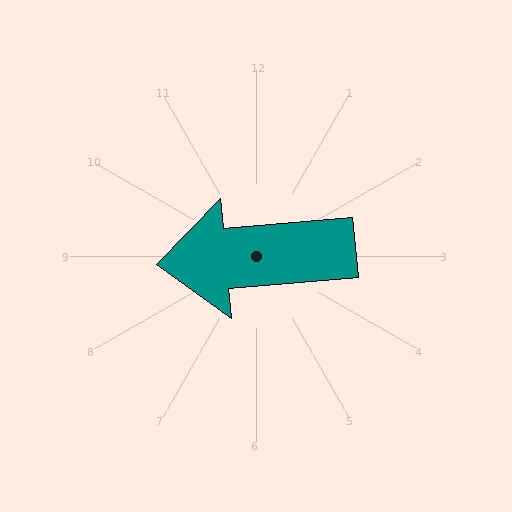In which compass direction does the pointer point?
West.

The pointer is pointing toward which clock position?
Roughly 9 o'clock.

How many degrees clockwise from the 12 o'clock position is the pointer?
Approximately 265 degrees.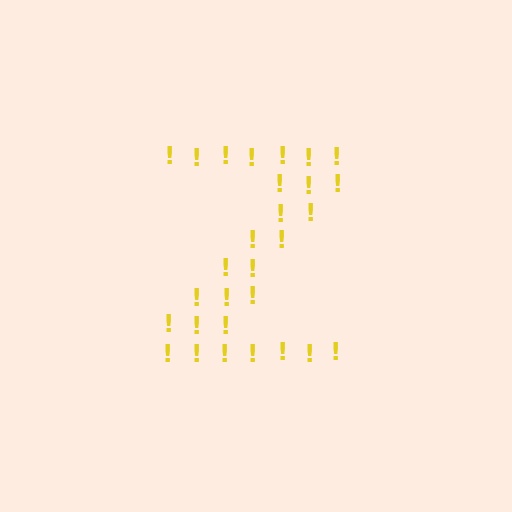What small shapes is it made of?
It is made of small exclamation marks.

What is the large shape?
The large shape is the letter Z.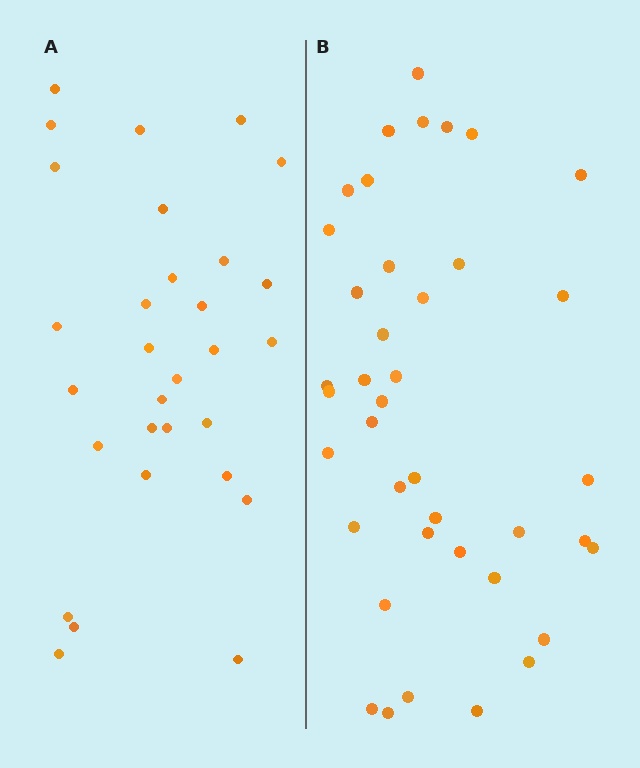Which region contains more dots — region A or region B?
Region B (the right region) has more dots.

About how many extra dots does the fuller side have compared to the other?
Region B has roughly 10 or so more dots than region A.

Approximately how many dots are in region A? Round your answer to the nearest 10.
About 30 dots.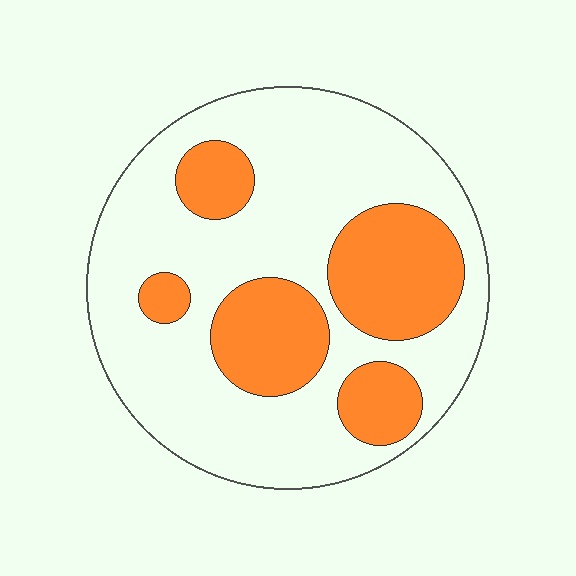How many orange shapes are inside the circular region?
5.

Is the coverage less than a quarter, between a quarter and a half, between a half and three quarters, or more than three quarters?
Between a quarter and a half.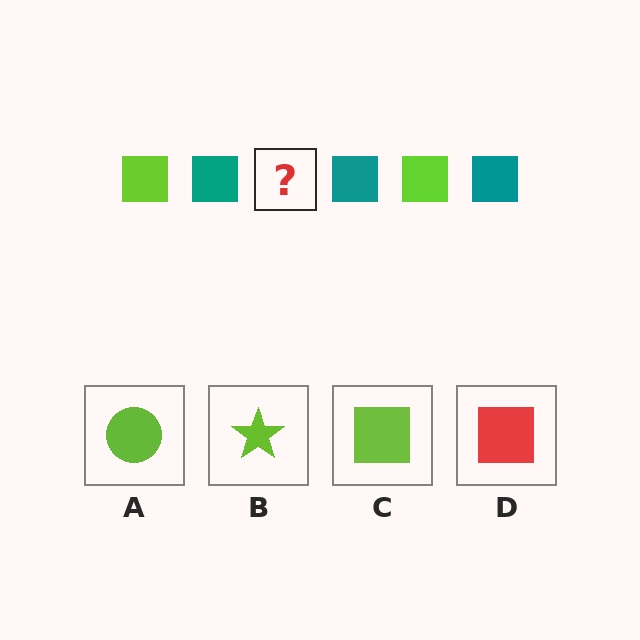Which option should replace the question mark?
Option C.